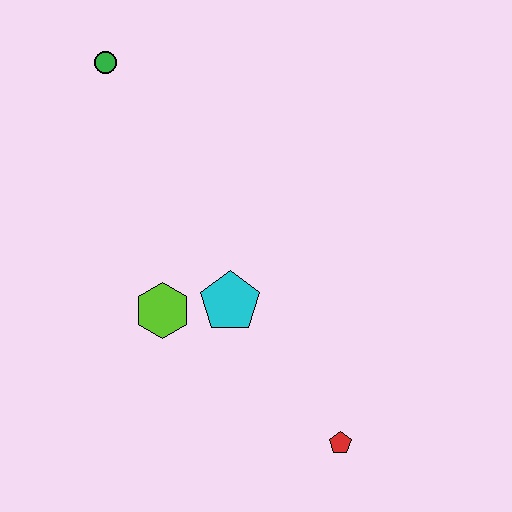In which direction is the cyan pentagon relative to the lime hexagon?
The cyan pentagon is to the right of the lime hexagon.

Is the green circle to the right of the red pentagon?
No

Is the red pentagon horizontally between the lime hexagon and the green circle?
No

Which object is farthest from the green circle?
The red pentagon is farthest from the green circle.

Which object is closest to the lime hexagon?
The cyan pentagon is closest to the lime hexagon.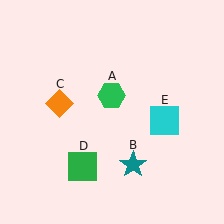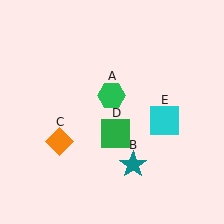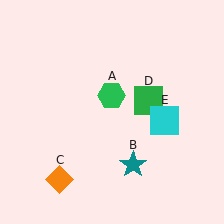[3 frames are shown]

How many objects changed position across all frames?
2 objects changed position: orange diamond (object C), green square (object D).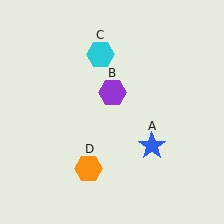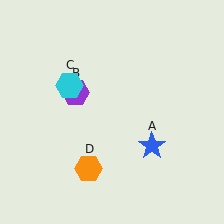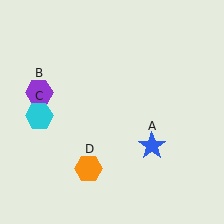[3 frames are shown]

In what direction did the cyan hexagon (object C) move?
The cyan hexagon (object C) moved down and to the left.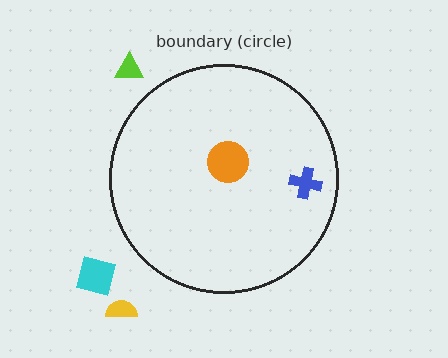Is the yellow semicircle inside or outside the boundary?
Outside.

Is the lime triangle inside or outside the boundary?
Outside.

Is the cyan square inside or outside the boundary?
Outside.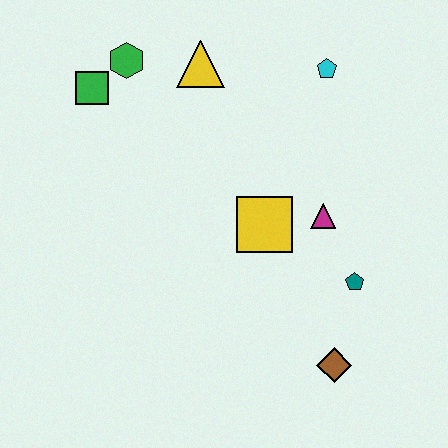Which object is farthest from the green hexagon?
The brown diamond is farthest from the green hexagon.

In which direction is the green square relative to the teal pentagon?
The green square is to the left of the teal pentagon.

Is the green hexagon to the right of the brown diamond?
No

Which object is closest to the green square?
The green hexagon is closest to the green square.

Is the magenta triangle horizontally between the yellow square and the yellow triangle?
No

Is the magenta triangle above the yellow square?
Yes